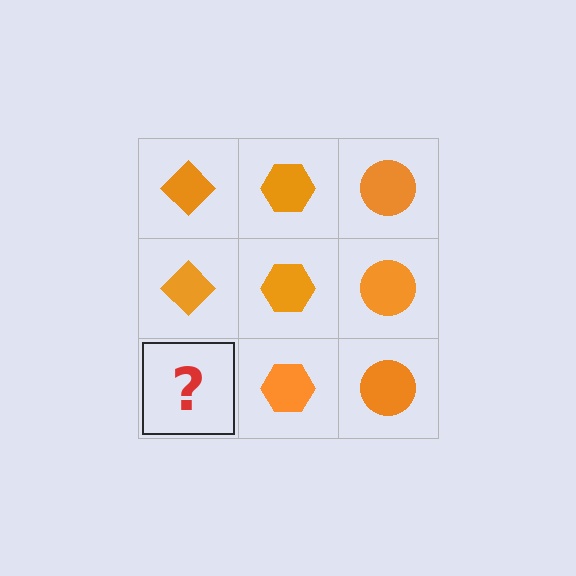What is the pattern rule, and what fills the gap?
The rule is that each column has a consistent shape. The gap should be filled with an orange diamond.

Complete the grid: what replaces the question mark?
The question mark should be replaced with an orange diamond.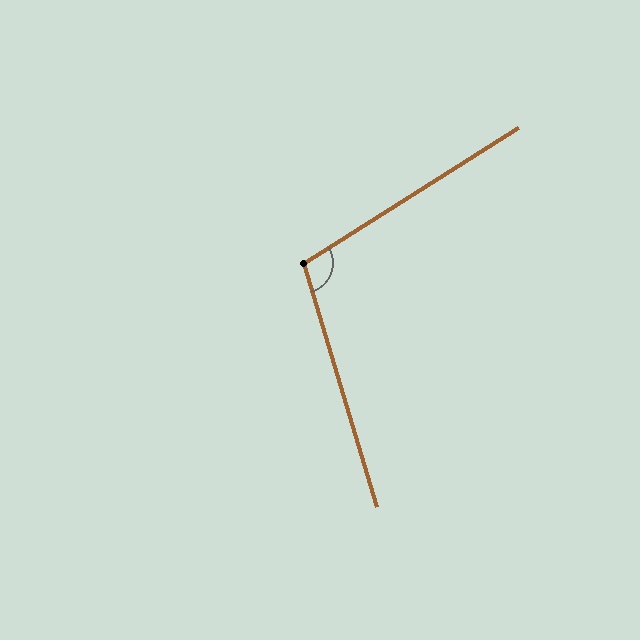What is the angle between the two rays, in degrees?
Approximately 106 degrees.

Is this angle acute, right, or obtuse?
It is obtuse.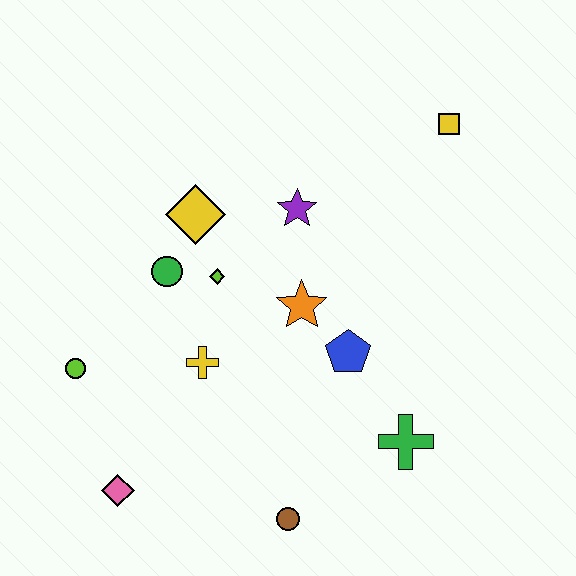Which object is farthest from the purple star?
The pink diamond is farthest from the purple star.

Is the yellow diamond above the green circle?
Yes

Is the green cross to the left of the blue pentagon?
No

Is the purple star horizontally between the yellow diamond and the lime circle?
No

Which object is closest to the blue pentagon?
The orange star is closest to the blue pentagon.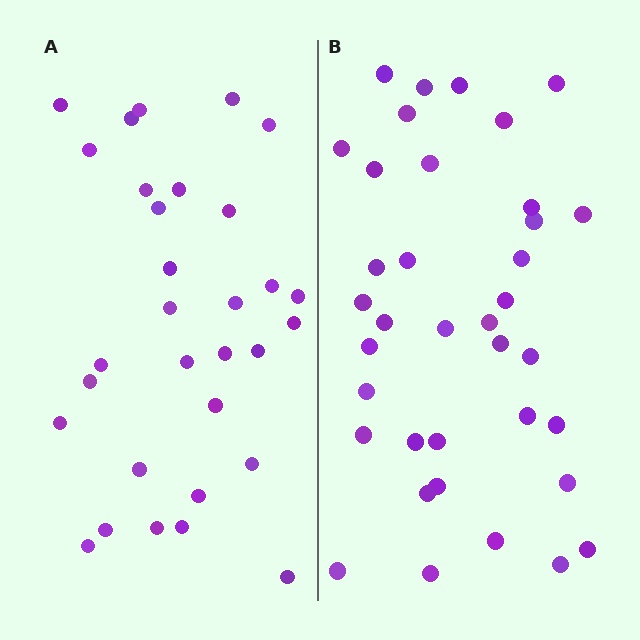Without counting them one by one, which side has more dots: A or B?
Region B (the right region) has more dots.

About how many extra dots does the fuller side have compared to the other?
Region B has about 6 more dots than region A.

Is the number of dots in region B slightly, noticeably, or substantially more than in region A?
Region B has only slightly more — the two regions are fairly close. The ratio is roughly 1.2 to 1.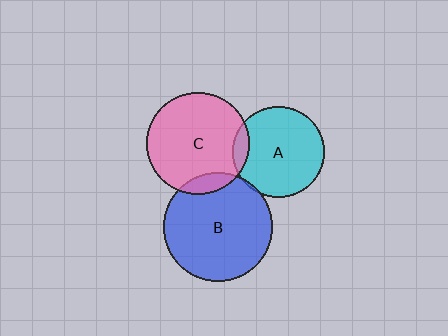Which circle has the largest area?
Circle B (blue).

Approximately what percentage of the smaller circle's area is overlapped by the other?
Approximately 10%.